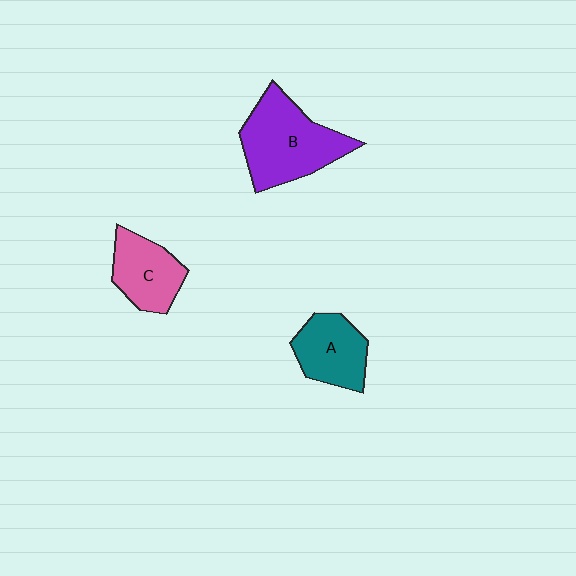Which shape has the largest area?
Shape B (purple).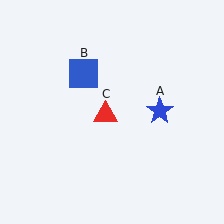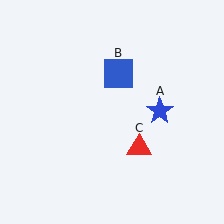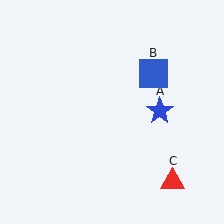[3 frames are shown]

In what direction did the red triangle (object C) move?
The red triangle (object C) moved down and to the right.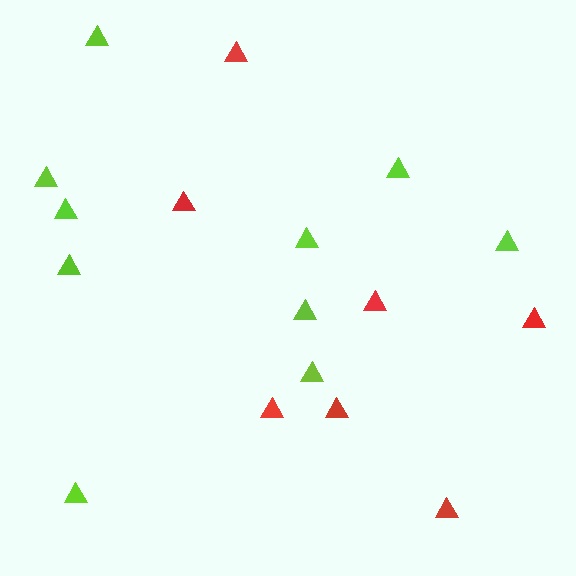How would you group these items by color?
There are 2 groups: one group of red triangles (7) and one group of lime triangles (10).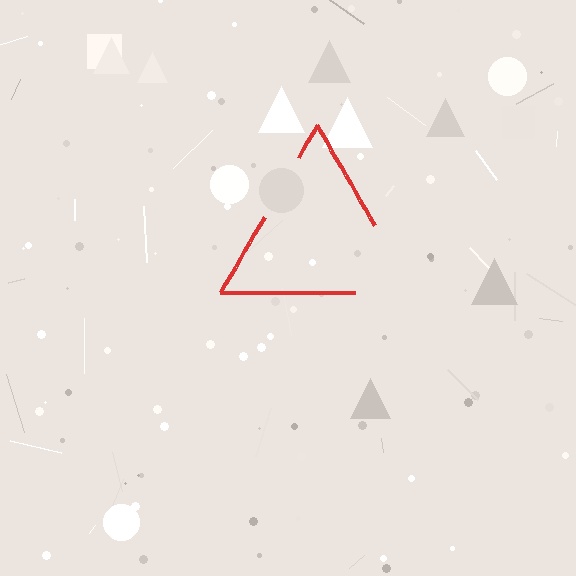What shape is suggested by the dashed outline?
The dashed outline suggests a triangle.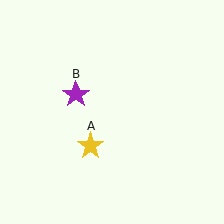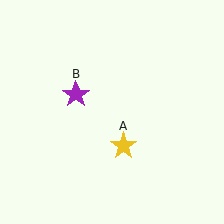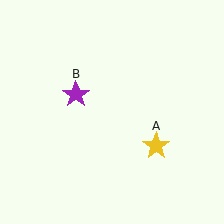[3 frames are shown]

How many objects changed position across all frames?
1 object changed position: yellow star (object A).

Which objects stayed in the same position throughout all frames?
Purple star (object B) remained stationary.